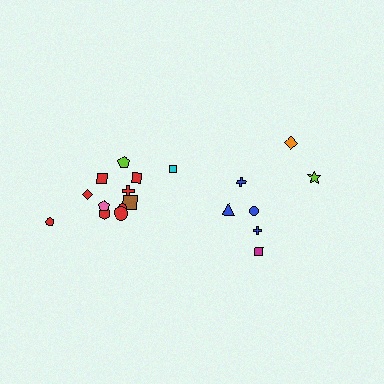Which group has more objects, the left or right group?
The left group.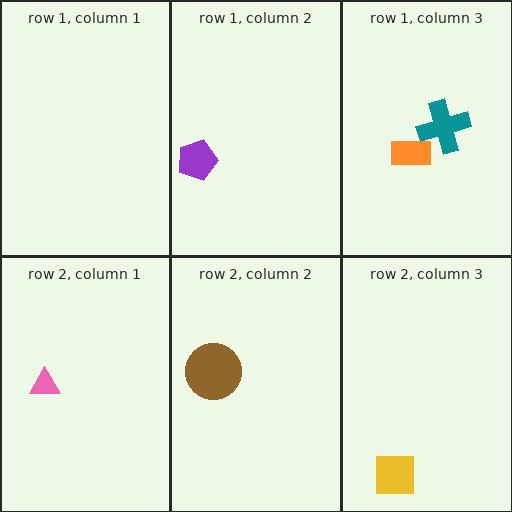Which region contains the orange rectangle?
The row 1, column 3 region.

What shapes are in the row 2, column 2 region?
The brown circle.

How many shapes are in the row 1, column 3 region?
2.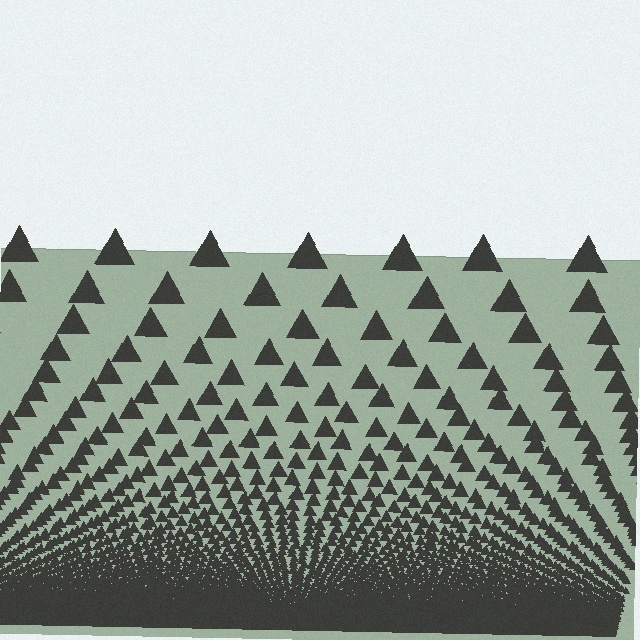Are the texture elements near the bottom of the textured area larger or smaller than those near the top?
Smaller. The gradient is inverted — elements near the bottom are smaller and denser.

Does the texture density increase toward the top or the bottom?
Density increases toward the bottom.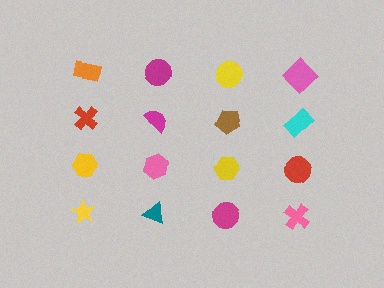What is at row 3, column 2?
A pink hexagon.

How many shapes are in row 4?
4 shapes.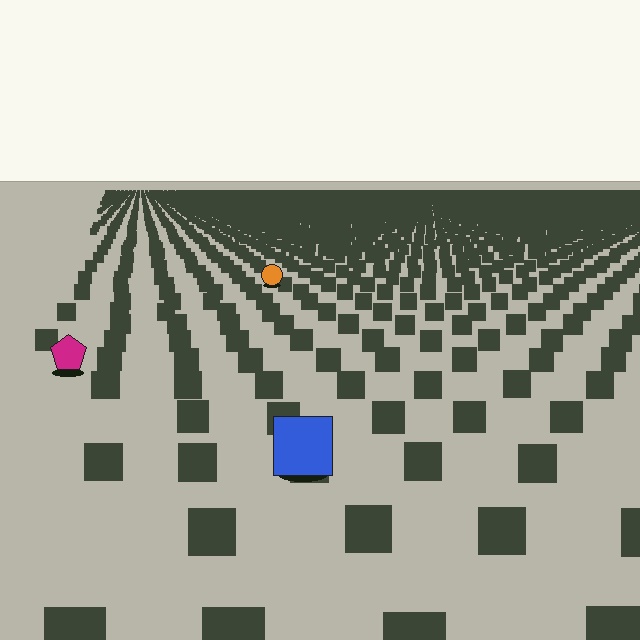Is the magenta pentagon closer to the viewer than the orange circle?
Yes. The magenta pentagon is closer — you can tell from the texture gradient: the ground texture is coarser near it.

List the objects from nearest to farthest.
From nearest to farthest: the blue square, the magenta pentagon, the orange circle.